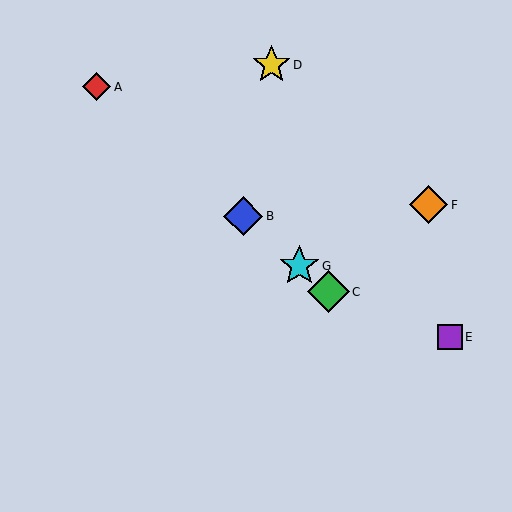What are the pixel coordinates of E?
Object E is at (450, 337).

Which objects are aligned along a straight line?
Objects A, B, C, G are aligned along a straight line.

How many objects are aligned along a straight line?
4 objects (A, B, C, G) are aligned along a straight line.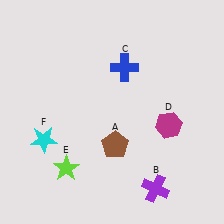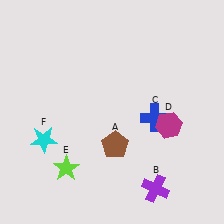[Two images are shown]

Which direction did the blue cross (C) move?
The blue cross (C) moved down.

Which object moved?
The blue cross (C) moved down.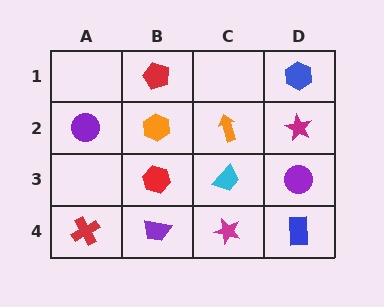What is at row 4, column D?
A blue rectangle.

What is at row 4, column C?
A magenta star.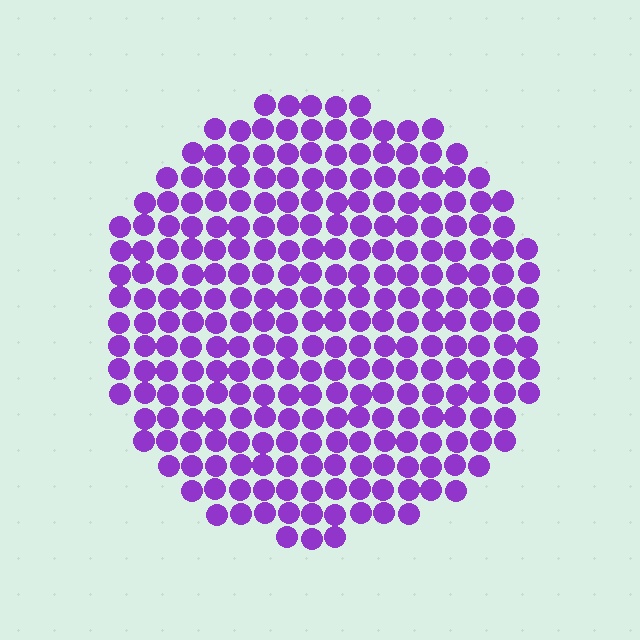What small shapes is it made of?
It is made of small circles.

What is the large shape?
The large shape is a circle.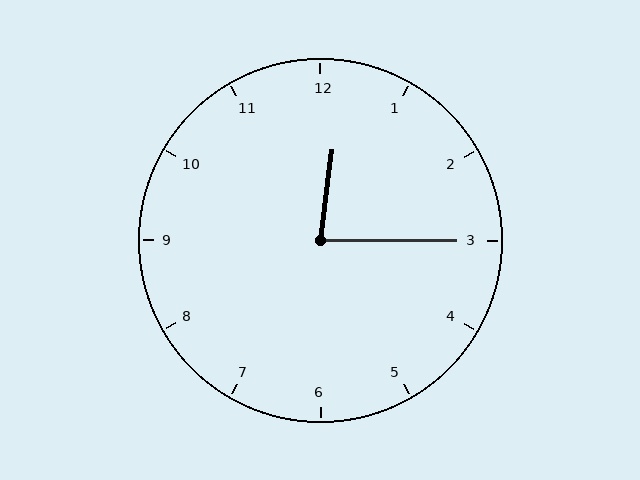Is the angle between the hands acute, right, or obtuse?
It is acute.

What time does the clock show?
12:15.